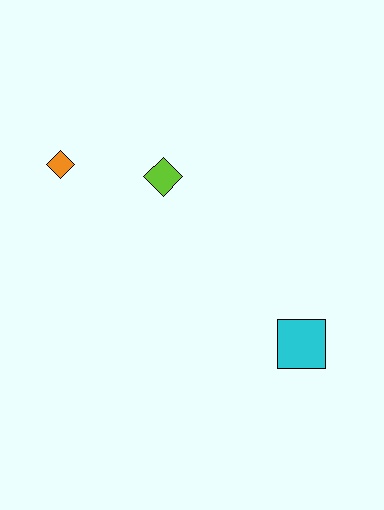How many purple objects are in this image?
There are no purple objects.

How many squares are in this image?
There is 1 square.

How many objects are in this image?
There are 3 objects.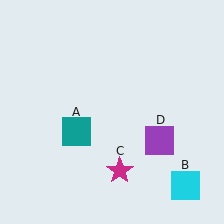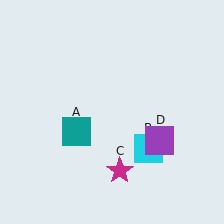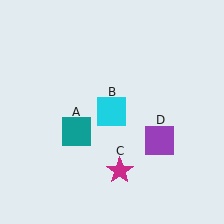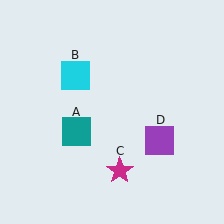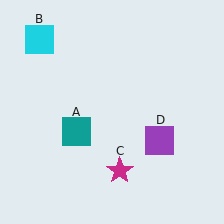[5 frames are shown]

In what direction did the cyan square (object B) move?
The cyan square (object B) moved up and to the left.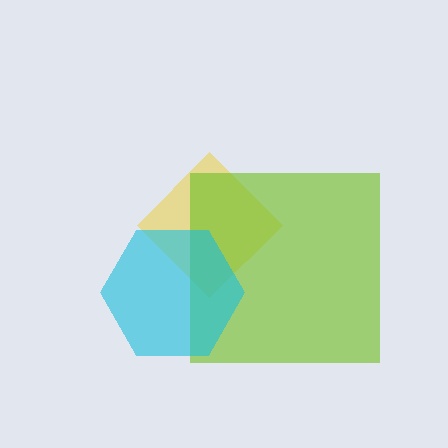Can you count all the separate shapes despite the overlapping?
Yes, there are 3 separate shapes.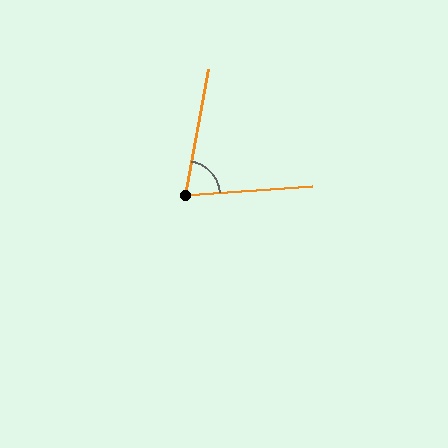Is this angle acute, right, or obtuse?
It is acute.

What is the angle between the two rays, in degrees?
Approximately 75 degrees.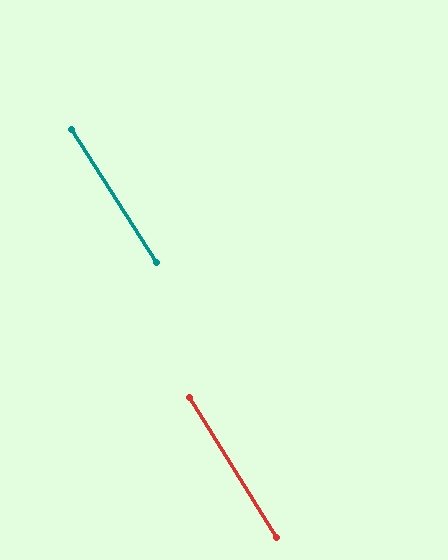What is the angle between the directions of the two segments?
Approximately 1 degree.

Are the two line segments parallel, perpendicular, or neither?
Parallel — their directions differ by only 1.3°.